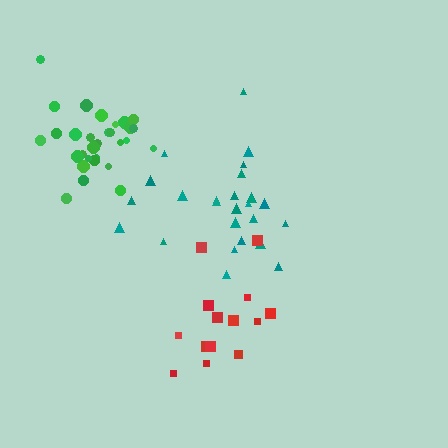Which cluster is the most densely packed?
Green.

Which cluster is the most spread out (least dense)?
Red.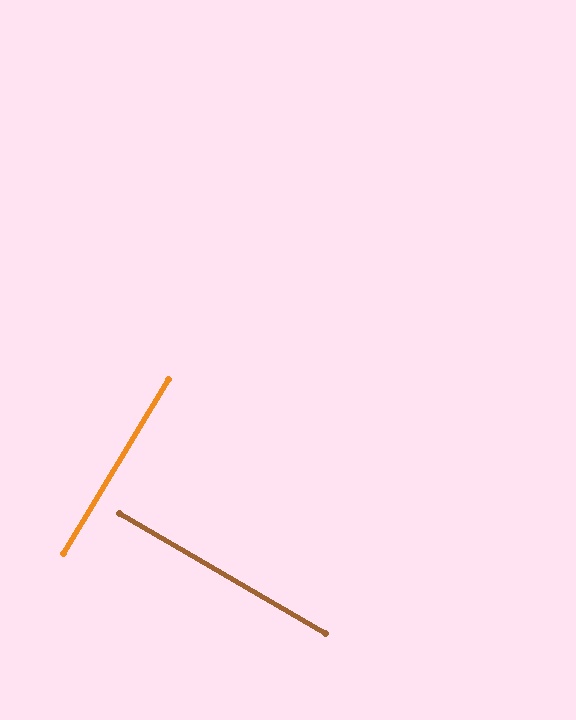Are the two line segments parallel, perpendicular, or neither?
Perpendicular — they meet at approximately 89°.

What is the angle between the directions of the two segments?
Approximately 89 degrees.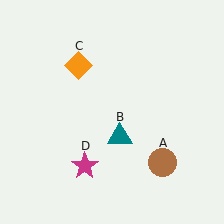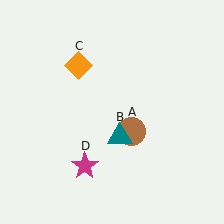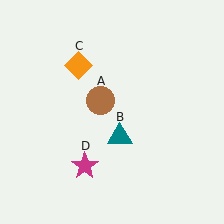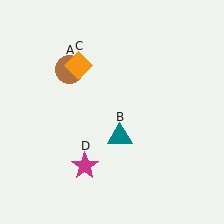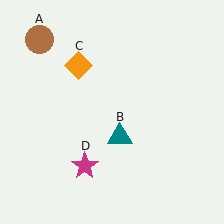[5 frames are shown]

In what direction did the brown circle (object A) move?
The brown circle (object A) moved up and to the left.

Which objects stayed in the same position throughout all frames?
Teal triangle (object B) and orange diamond (object C) and magenta star (object D) remained stationary.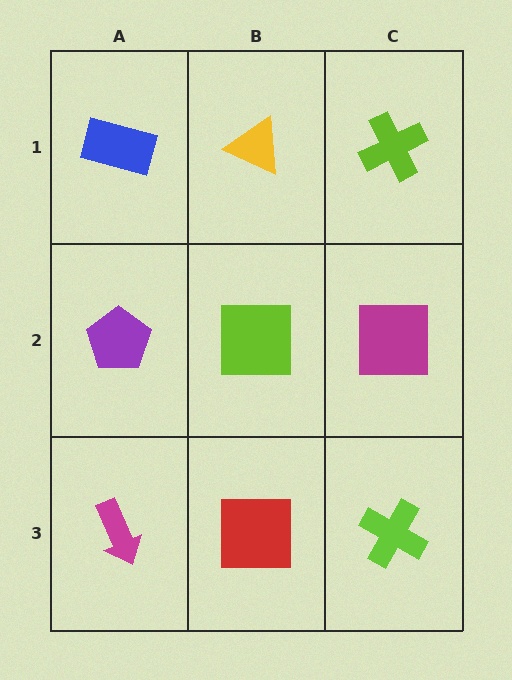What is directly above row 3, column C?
A magenta square.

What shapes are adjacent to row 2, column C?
A lime cross (row 1, column C), a lime cross (row 3, column C), a lime square (row 2, column B).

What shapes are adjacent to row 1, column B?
A lime square (row 2, column B), a blue rectangle (row 1, column A), a lime cross (row 1, column C).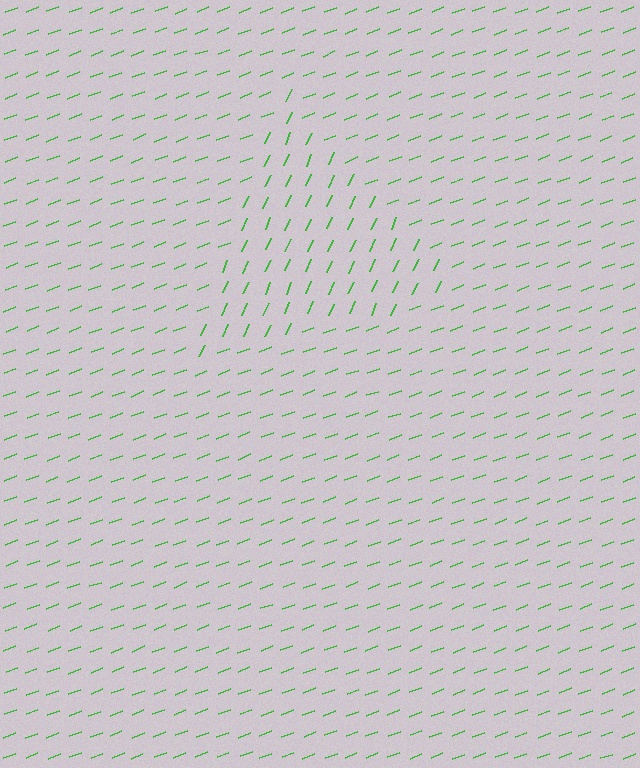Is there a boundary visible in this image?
Yes, there is a texture boundary formed by a change in line orientation.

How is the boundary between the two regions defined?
The boundary is defined purely by a change in line orientation (approximately 45 degrees difference). All lines are the same color and thickness.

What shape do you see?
I see a triangle.